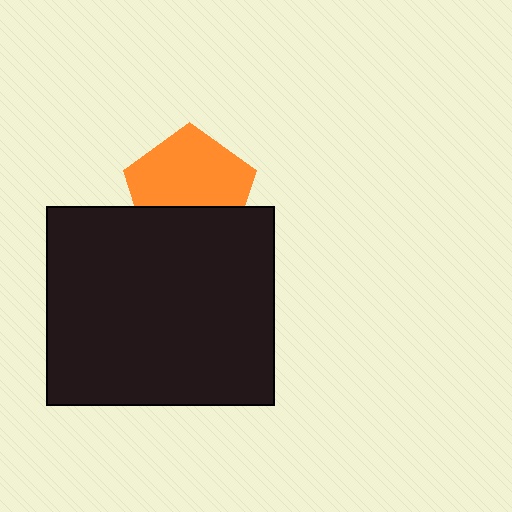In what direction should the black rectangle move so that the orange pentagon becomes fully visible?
The black rectangle should move down. That is the shortest direction to clear the overlap and leave the orange pentagon fully visible.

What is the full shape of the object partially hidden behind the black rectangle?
The partially hidden object is an orange pentagon.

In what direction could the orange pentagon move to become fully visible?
The orange pentagon could move up. That would shift it out from behind the black rectangle entirely.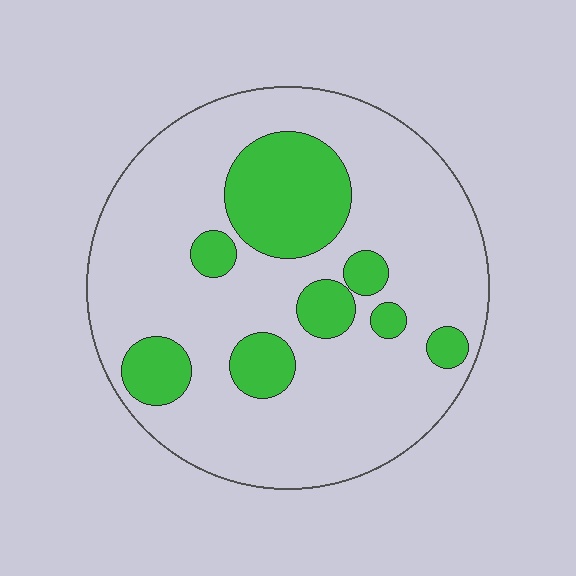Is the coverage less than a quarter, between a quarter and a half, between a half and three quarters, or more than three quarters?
Less than a quarter.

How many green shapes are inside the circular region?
8.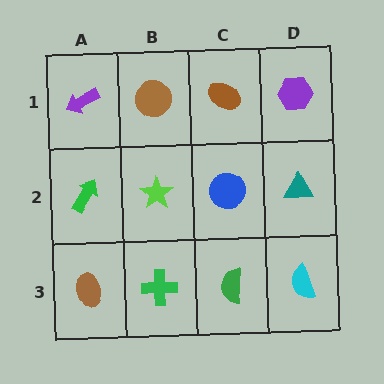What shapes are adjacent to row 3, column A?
A green arrow (row 2, column A), a green cross (row 3, column B).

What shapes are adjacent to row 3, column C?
A blue circle (row 2, column C), a green cross (row 3, column B), a cyan semicircle (row 3, column D).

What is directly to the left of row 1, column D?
A brown ellipse.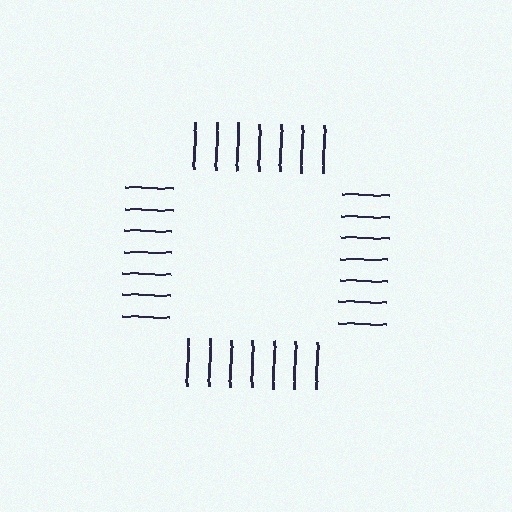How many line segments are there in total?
28 — 7 along each of the 4 edges.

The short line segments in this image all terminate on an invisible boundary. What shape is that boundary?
An illusory square — the line segments terminate on its edges but no continuous stroke is drawn.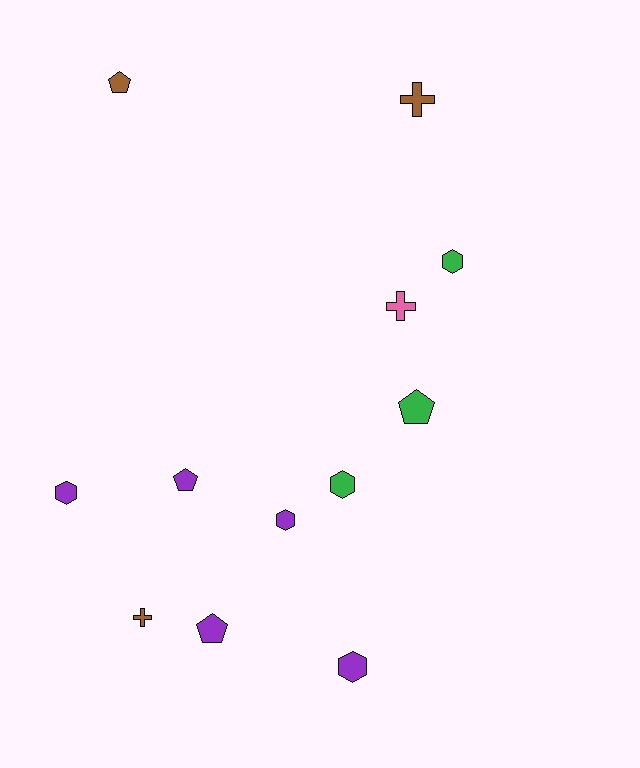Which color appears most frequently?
Purple, with 5 objects.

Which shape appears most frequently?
Hexagon, with 5 objects.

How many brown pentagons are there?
There is 1 brown pentagon.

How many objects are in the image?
There are 12 objects.